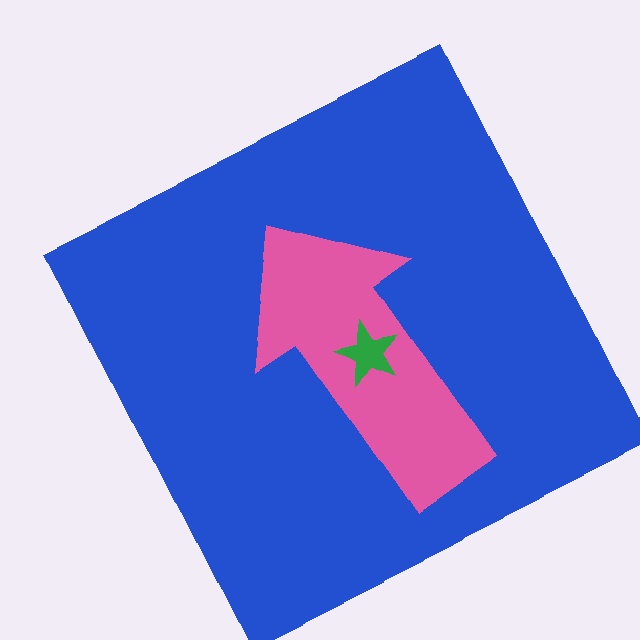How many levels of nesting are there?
3.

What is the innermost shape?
The green star.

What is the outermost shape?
The blue square.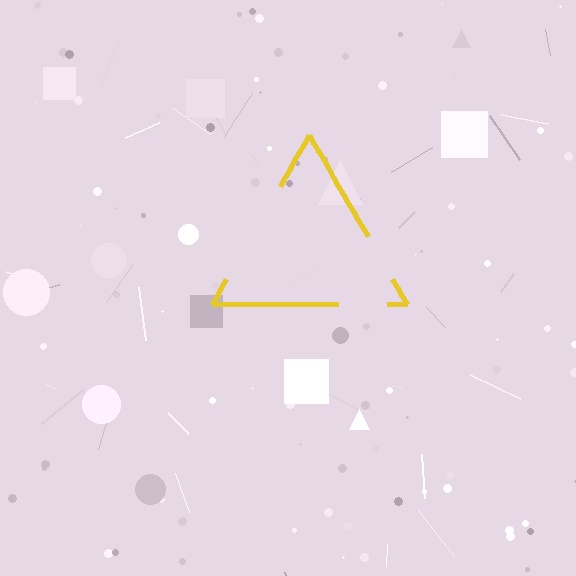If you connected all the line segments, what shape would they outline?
They would outline a triangle.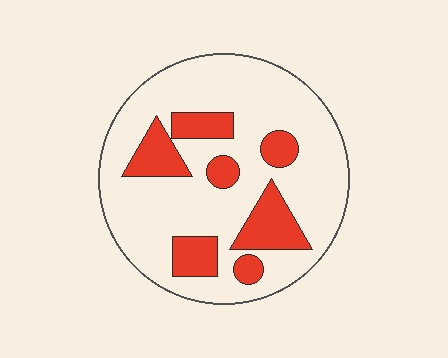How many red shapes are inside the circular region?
7.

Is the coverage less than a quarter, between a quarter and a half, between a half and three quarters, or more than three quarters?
Less than a quarter.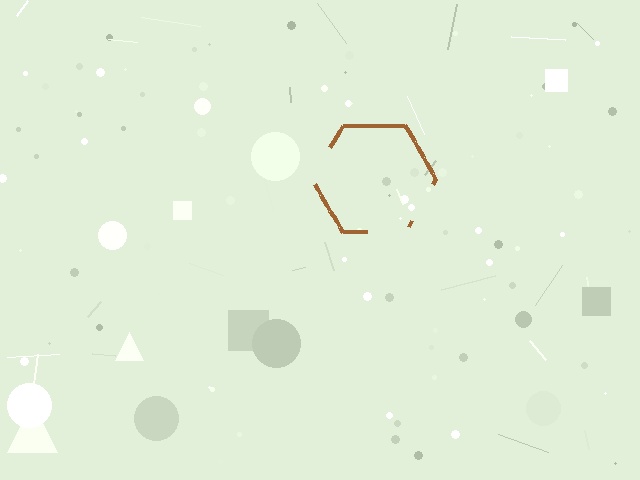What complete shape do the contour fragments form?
The contour fragments form a hexagon.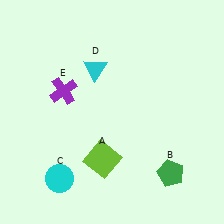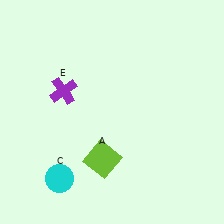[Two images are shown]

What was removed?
The green pentagon (B), the cyan triangle (D) were removed in Image 2.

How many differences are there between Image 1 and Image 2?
There are 2 differences between the two images.